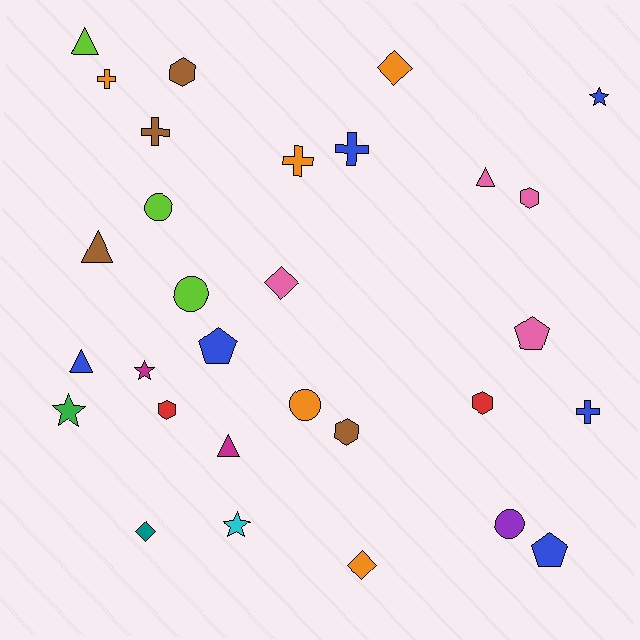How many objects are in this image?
There are 30 objects.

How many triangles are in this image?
There are 5 triangles.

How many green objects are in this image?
There is 1 green object.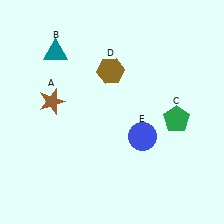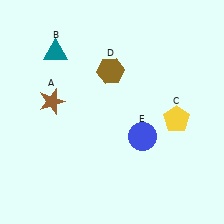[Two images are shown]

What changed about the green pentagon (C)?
In Image 1, C is green. In Image 2, it changed to yellow.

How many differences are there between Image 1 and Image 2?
There is 1 difference between the two images.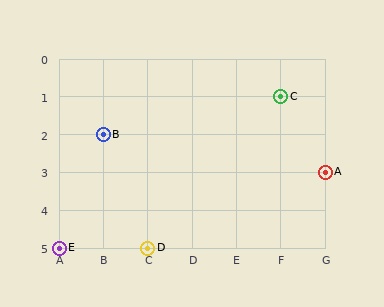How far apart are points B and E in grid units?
Points B and E are 1 column and 3 rows apart (about 3.2 grid units diagonally).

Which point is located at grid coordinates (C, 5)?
Point D is at (C, 5).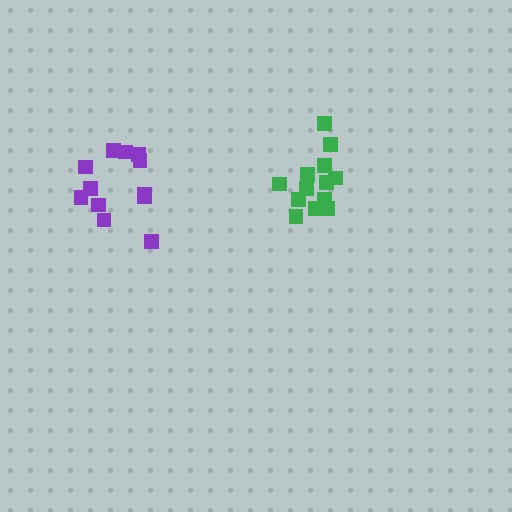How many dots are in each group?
Group 1: 12 dots, Group 2: 14 dots (26 total).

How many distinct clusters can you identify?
There are 2 distinct clusters.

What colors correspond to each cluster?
The clusters are colored: purple, green.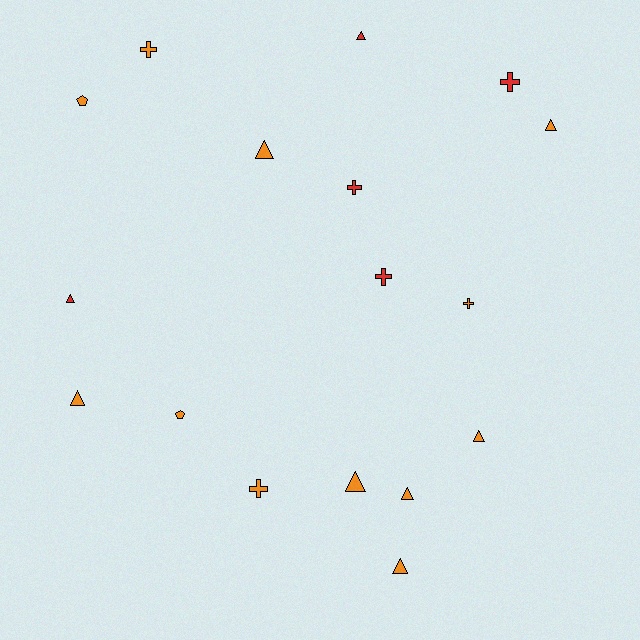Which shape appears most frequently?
Triangle, with 9 objects.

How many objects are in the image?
There are 17 objects.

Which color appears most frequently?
Orange, with 12 objects.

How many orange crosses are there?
There are 3 orange crosses.